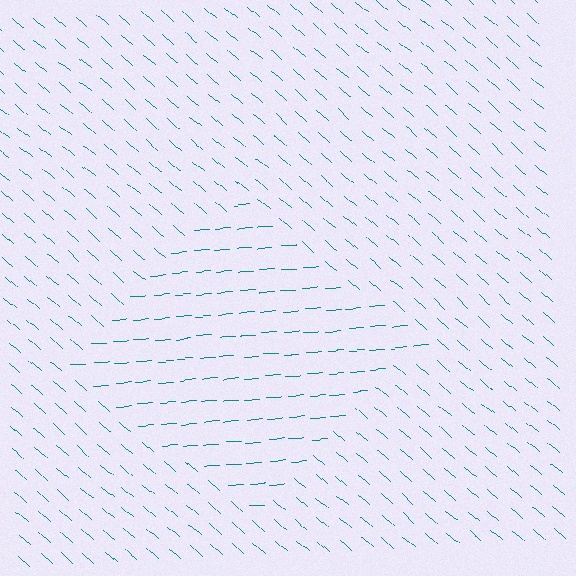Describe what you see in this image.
The image is filled with small teal line segments. A diamond region in the image has lines oriented differently from the surrounding lines, creating a visible texture boundary.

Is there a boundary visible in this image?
Yes, there is a texture boundary formed by a change in line orientation.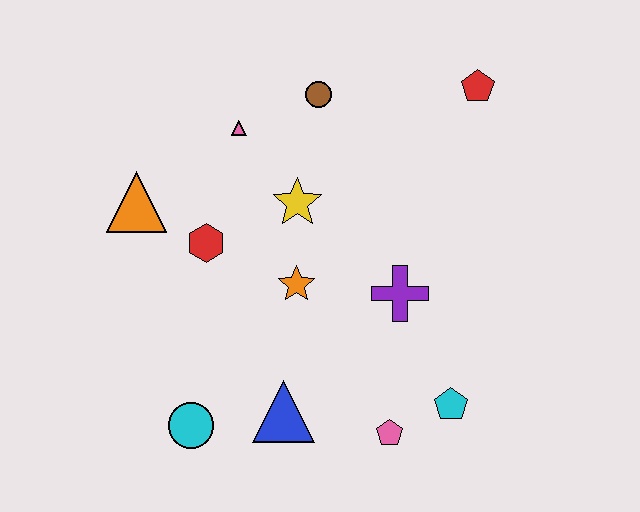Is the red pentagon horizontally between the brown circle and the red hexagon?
No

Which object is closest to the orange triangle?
The red hexagon is closest to the orange triangle.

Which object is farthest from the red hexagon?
The red pentagon is farthest from the red hexagon.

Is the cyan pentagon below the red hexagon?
Yes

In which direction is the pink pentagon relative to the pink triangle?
The pink pentagon is below the pink triangle.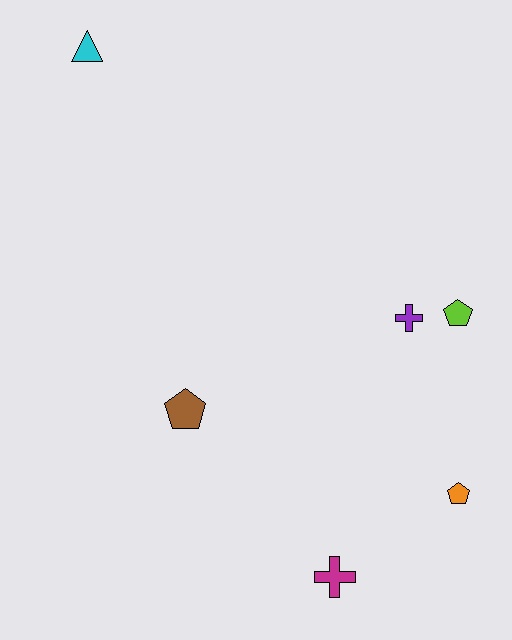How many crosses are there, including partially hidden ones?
There are 2 crosses.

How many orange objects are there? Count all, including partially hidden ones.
There is 1 orange object.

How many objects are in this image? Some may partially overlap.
There are 6 objects.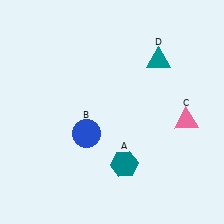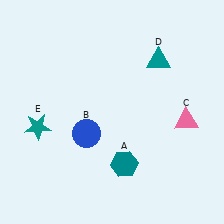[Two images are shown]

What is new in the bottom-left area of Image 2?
A teal star (E) was added in the bottom-left area of Image 2.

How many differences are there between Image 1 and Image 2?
There is 1 difference between the two images.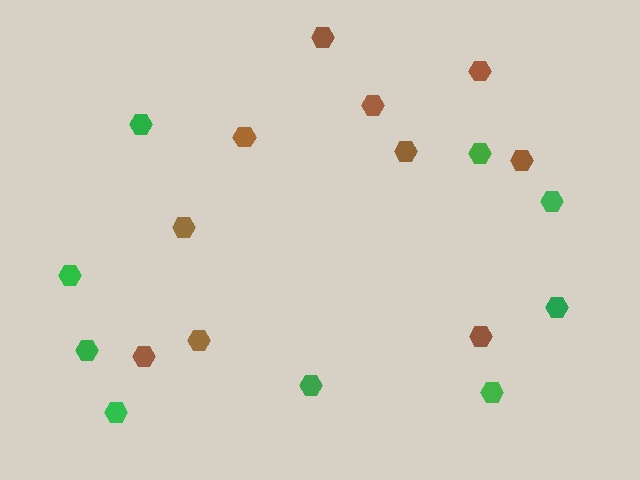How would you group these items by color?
There are 2 groups: one group of green hexagons (9) and one group of brown hexagons (10).